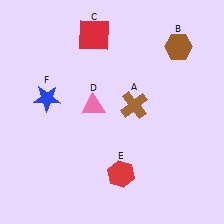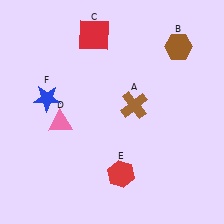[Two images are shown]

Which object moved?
The pink triangle (D) moved left.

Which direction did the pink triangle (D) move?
The pink triangle (D) moved left.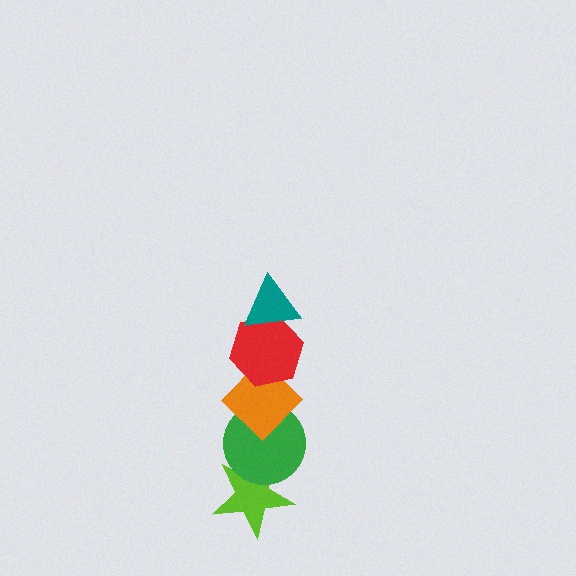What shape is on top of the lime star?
The green circle is on top of the lime star.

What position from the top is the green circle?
The green circle is 4th from the top.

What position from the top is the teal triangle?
The teal triangle is 1st from the top.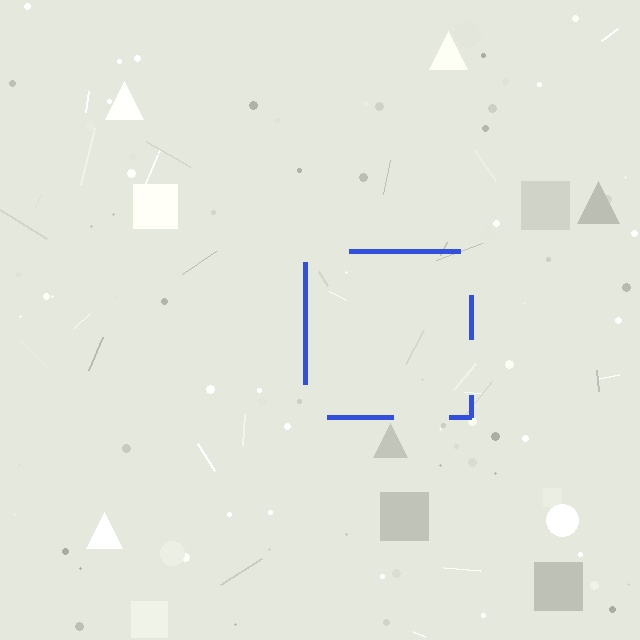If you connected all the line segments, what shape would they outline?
They would outline a square.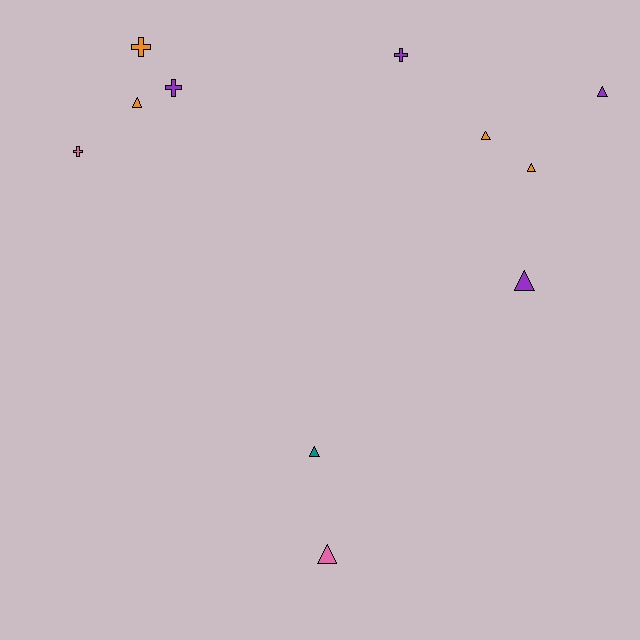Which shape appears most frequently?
Triangle, with 7 objects.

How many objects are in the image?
There are 11 objects.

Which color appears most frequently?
Orange, with 4 objects.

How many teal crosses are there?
There are no teal crosses.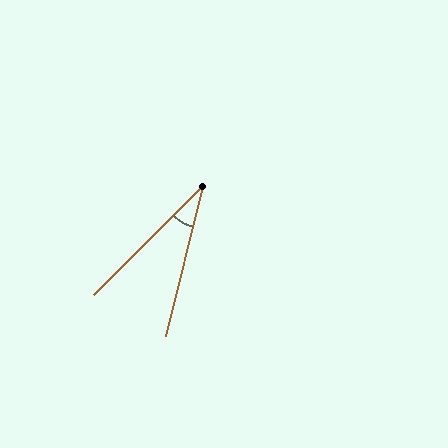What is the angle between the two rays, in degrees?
Approximately 31 degrees.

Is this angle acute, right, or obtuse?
It is acute.